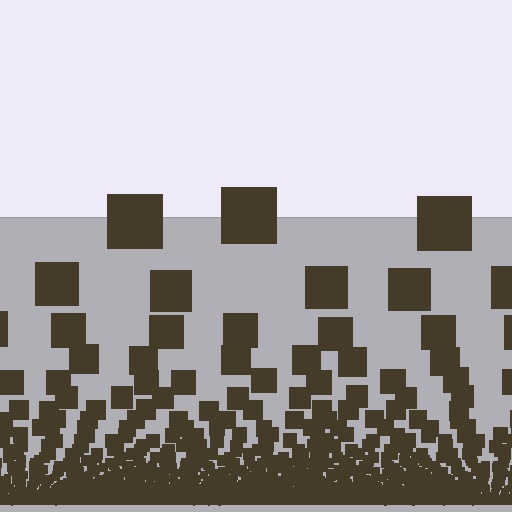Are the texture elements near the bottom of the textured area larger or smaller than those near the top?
Smaller. The gradient is inverted — elements near the bottom are smaller and denser.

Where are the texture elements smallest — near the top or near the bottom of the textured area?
Near the bottom.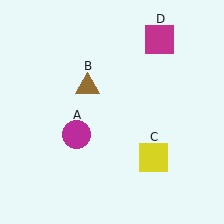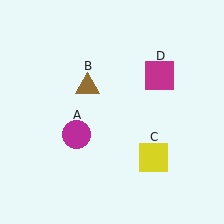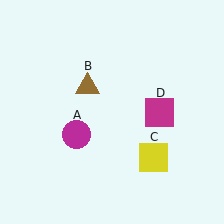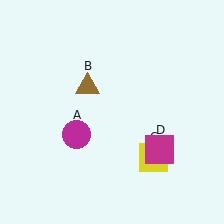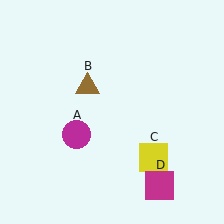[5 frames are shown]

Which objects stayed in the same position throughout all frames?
Magenta circle (object A) and brown triangle (object B) and yellow square (object C) remained stationary.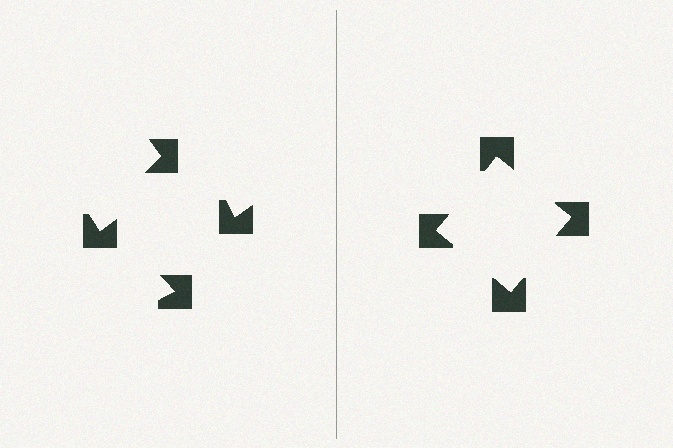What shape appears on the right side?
An illusory square.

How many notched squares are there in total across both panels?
8 — 4 on each side.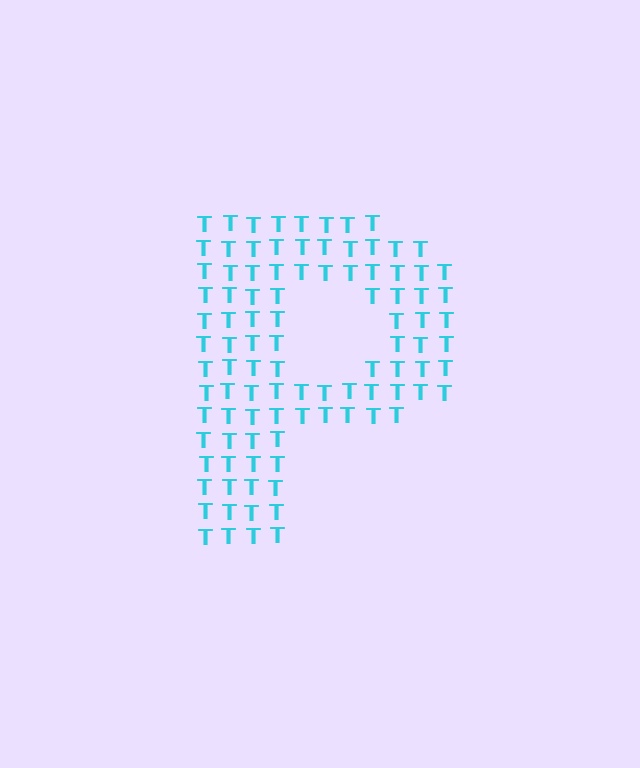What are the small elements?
The small elements are letter T's.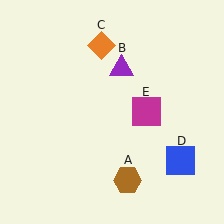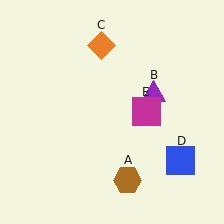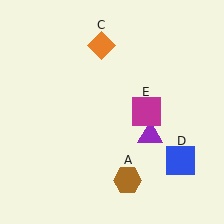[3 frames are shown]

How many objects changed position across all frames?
1 object changed position: purple triangle (object B).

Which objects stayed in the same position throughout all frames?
Brown hexagon (object A) and orange diamond (object C) and blue square (object D) and magenta square (object E) remained stationary.